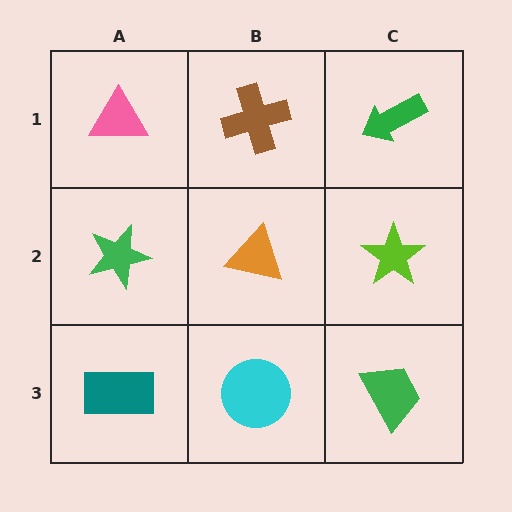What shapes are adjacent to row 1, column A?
A green star (row 2, column A), a brown cross (row 1, column B).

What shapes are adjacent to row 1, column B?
An orange triangle (row 2, column B), a pink triangle (row 1, column A), a green arrow (row 1, column C).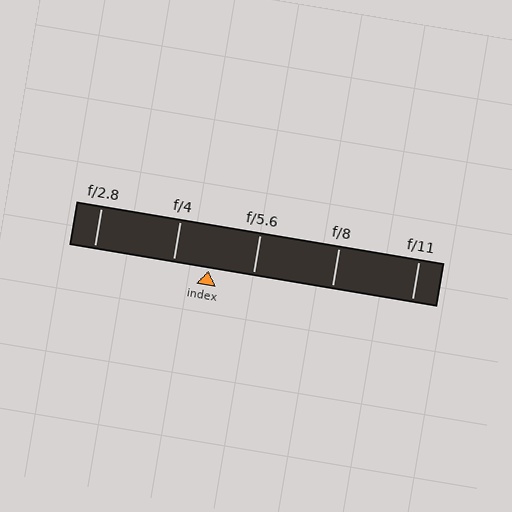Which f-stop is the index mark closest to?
The index mark is closest to f/4.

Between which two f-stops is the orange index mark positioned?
The index mark is between f/4 and f/5.6.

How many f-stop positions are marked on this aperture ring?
There are 5 f-stop positions marked.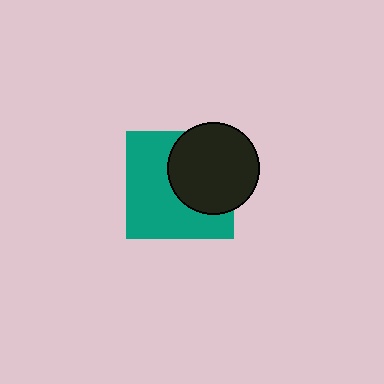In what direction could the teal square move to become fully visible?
The teal square could move left. That would shift it out from behind the black circle entirely.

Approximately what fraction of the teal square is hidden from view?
Roughly 41% of the teal square is hidden behind the black circle.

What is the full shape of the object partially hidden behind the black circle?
The partially hidden object is a teal square.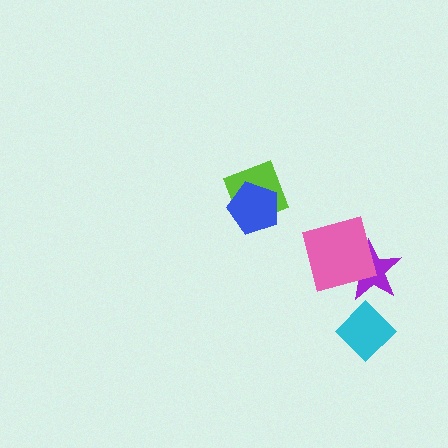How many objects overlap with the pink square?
1 object overlaps with the pink square.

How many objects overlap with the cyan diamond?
0 objects overlap with the cyan diamond.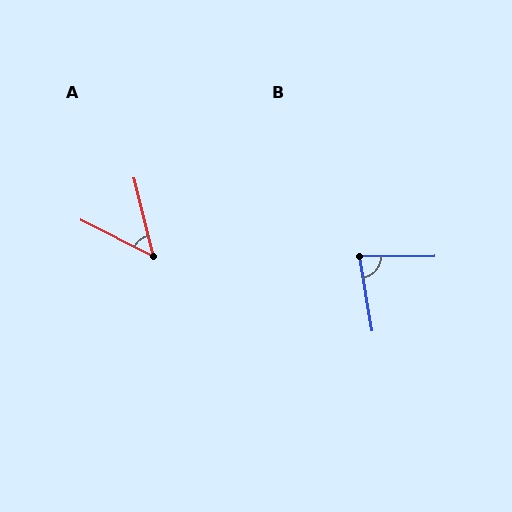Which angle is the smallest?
A, at approximately 49 degrees.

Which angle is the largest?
B, at approximately 81 degrees.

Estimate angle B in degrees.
Approximately 81 degrees.